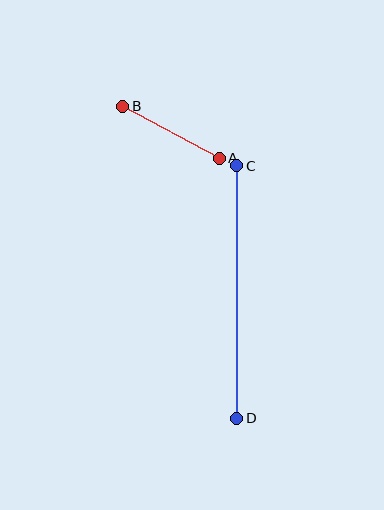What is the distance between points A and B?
The distance is approximately 110 pixels.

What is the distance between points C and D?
The distance is approximately 253 pixels.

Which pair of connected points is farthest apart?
Points C and D are farthest apart.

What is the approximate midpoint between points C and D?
The midpoint is at approximately (237, 292) pixels.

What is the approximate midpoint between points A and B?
The midpoint is at approximately (171, 132) pixels.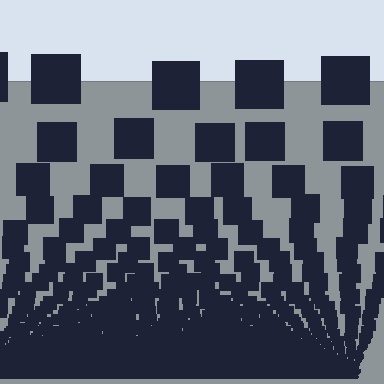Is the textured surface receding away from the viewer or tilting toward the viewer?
The surface appears to tilt toward the viewer. Texture elements get larger and sparser toward the top.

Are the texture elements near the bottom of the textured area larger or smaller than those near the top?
Smaller. The gradient is inverted — elements near the bottom are smaller and denser.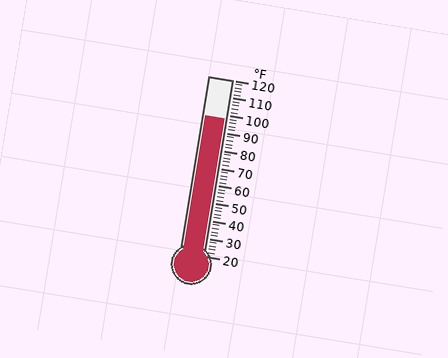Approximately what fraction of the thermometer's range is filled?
The thermometer is filled to approximately 80% of its range.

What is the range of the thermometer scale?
The thermometer scale ranges from 20°F to 120°F.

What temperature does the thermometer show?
The thermometer shows approximately 98°F.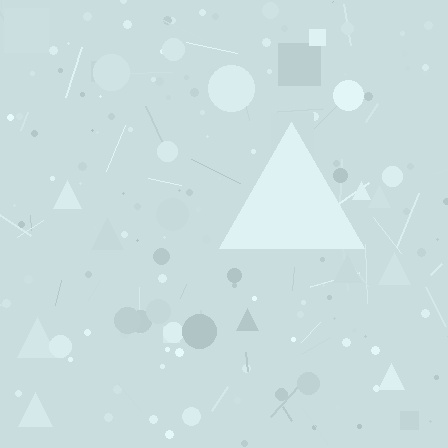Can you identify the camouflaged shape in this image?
The camouflaged shape is a triangle.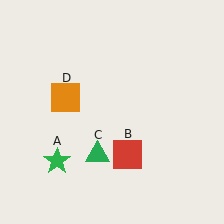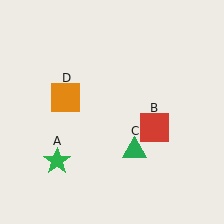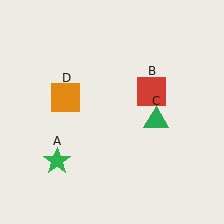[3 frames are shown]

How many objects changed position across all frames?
2 objects changed position: red square (object B), green triangle (object C).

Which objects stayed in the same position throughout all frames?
Green star (object A) and orange square (object D) remained stationary.